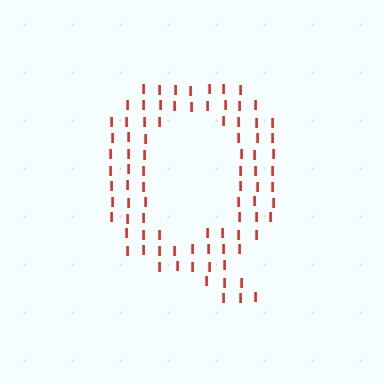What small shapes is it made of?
It is made of small letter I's.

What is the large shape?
The large shape is the letter Q.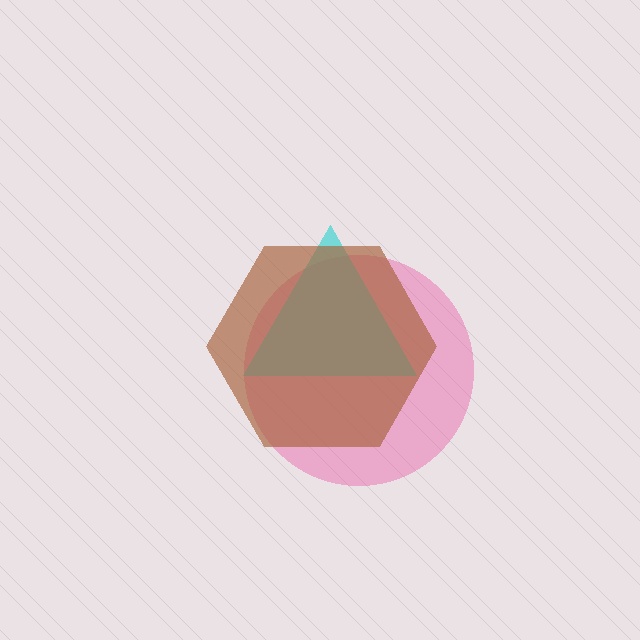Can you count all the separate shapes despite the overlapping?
Yes, there are 3 separate shapes.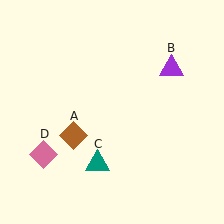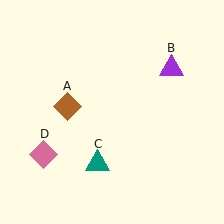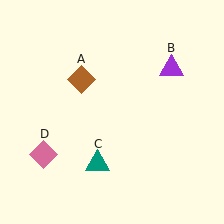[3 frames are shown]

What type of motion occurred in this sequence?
The brown diamond (object A) rotated clockwise around the center of the scene.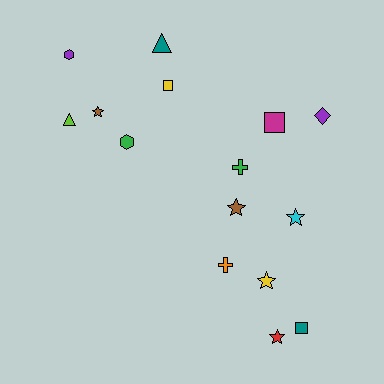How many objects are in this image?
There are 15 objects.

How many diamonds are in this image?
There is 1 diamond.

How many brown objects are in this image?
There are 2 brown objects.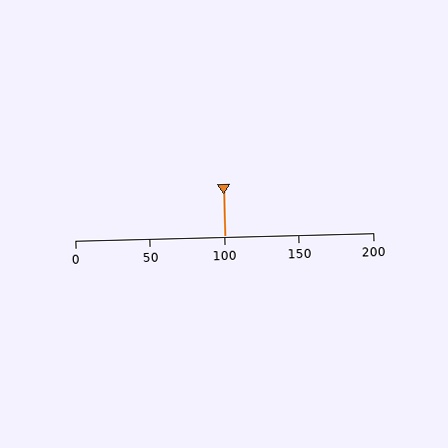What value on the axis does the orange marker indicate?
The marker indicates approximately 100.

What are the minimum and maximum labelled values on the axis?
The axis runs from 0 to 200.